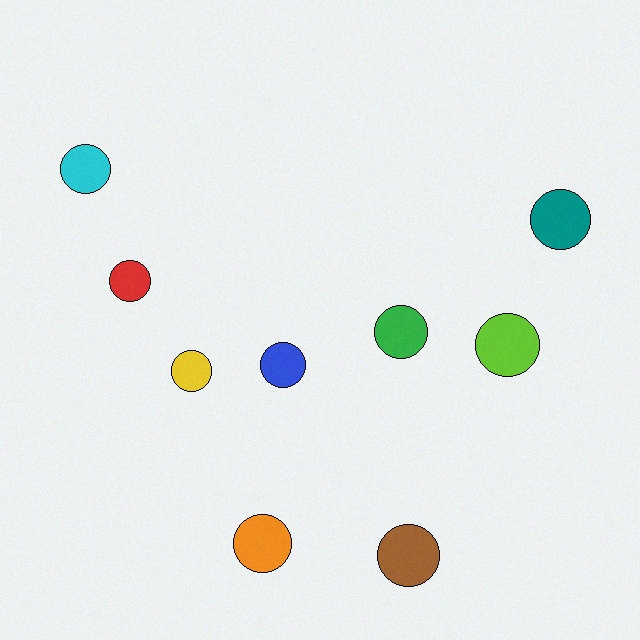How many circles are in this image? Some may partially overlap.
There are 9 circles.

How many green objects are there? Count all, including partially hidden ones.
There is 1 green object.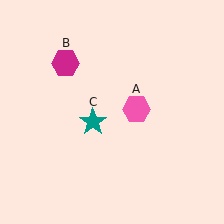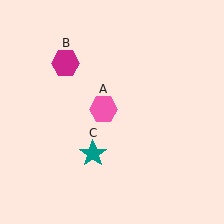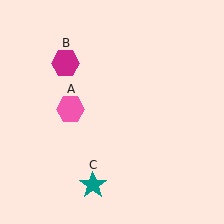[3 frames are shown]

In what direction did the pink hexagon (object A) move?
The pink hexagon (object A) moved left.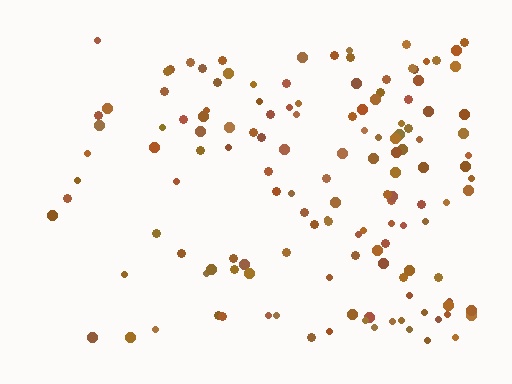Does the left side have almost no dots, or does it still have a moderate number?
Still a moderate number, just noticeably fewer than the right.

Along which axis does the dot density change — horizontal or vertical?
Horizontal.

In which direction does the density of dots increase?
From left to right, with the right side densest.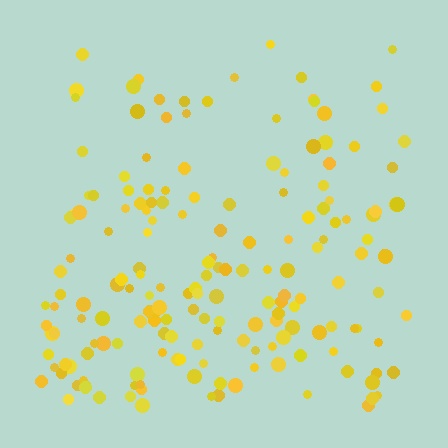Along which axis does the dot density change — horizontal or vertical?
Vertical.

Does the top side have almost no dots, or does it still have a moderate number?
Still a moderate number, just noticeably fewer than the bottom.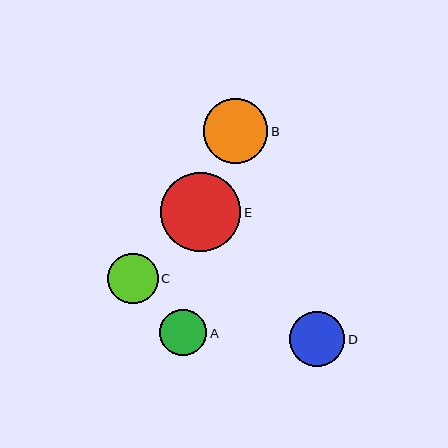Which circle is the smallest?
Circle A is the smallest with a size of approximately 47 pixels.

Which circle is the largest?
Circle E is the largest with a size of approximately 80 pixels.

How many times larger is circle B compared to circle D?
Circle B is approximately 1.2 times the size of circle D.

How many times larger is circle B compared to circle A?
Circle B is approximately 1.4 times the size of circle A.